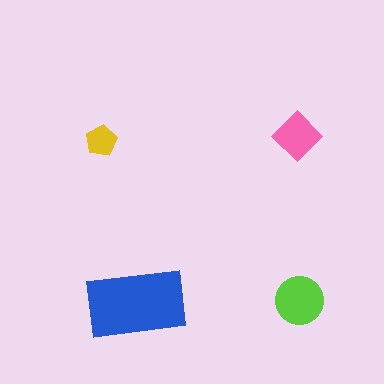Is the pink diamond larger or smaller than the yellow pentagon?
Larger.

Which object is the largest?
The blue rectangle.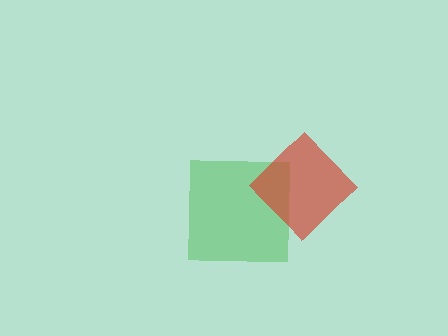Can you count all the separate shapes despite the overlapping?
Yes, there are 2 separate shapes.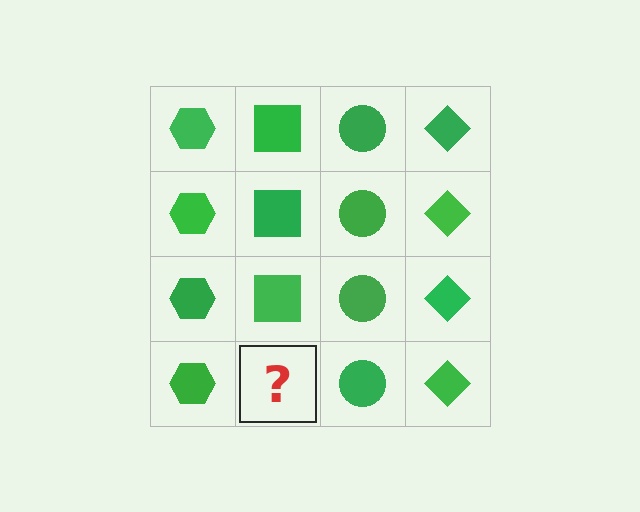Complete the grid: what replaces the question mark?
The question mark should be replaced with a green square.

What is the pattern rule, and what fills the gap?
The rule is that each column has a consistent shape. The gap should be filled with a green square.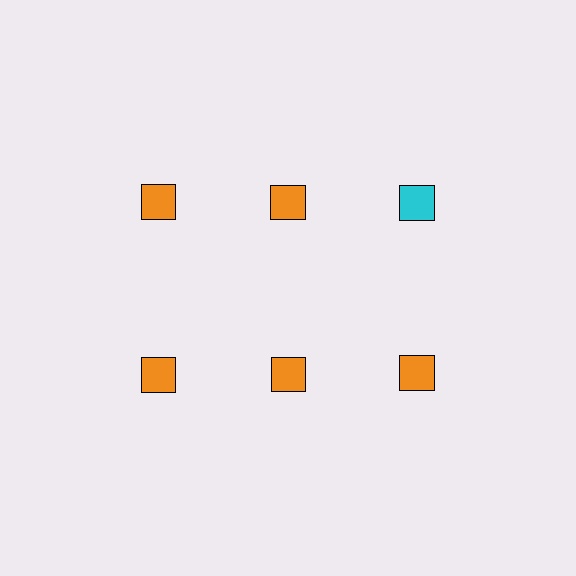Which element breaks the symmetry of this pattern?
The cyan square in the top row, center column breaks the symmetry. All other shapes are orange squares.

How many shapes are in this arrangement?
There are 6 shapes arranged in a grid pattern.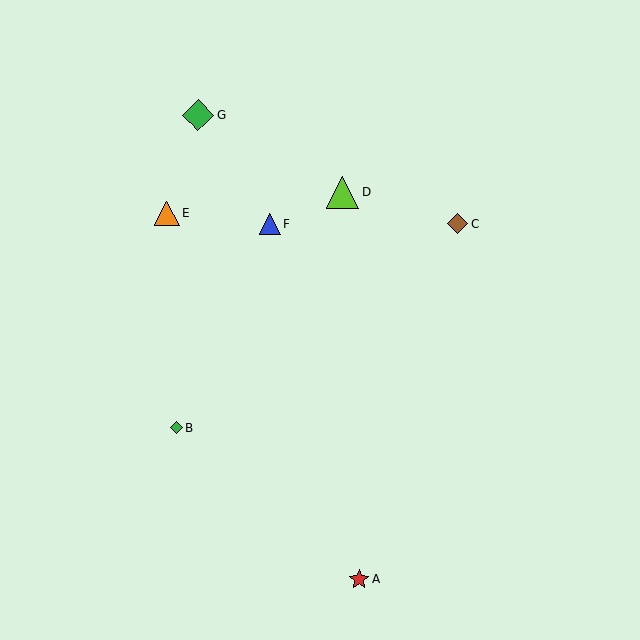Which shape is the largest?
The lime triangle (labeled D) is the largest.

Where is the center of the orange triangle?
The center of the orange triangle is at (167, 213).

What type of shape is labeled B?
Shape B is a green diamond.